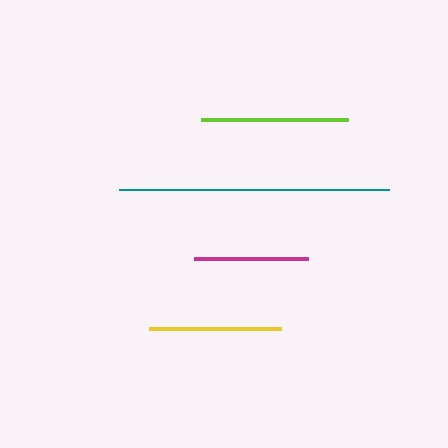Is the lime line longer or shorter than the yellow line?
The lime line is longer than the yellow line.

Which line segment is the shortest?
The magenta line is the shortest at approximately 114 pixels.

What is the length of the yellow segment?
The yellow segment is approximately 132 pixels long.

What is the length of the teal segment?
The teal segment is approximately 270 pixels long.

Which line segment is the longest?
The teal line is the longest at approximately 270 pixels.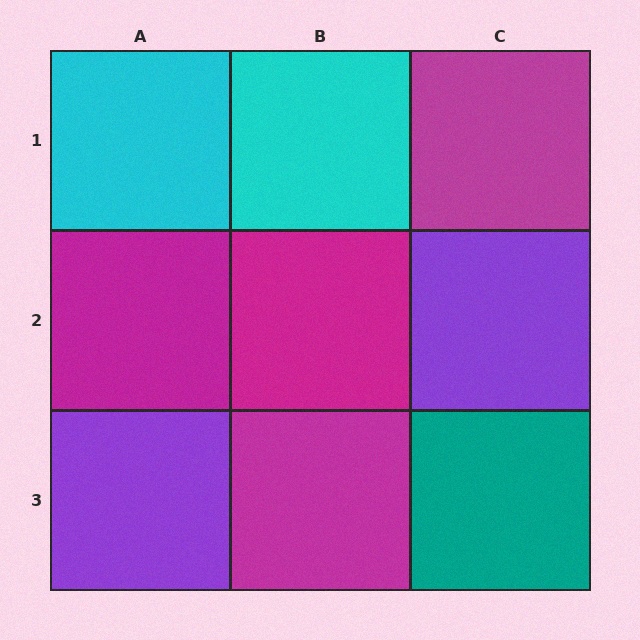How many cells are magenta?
4 cells are magenta.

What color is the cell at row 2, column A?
Magenta.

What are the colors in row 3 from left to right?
Purple, magenta, teal.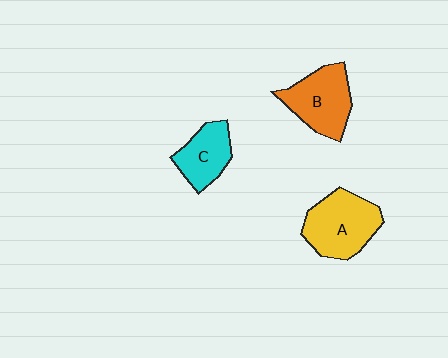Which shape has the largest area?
Shape A (yellow).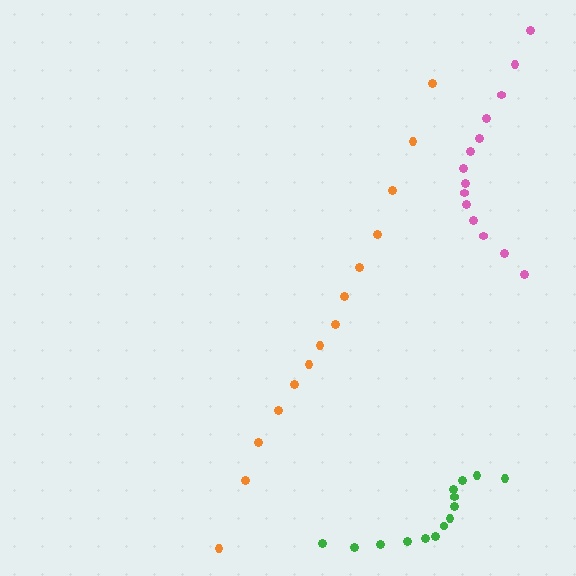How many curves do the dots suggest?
There are 3 distinct paths.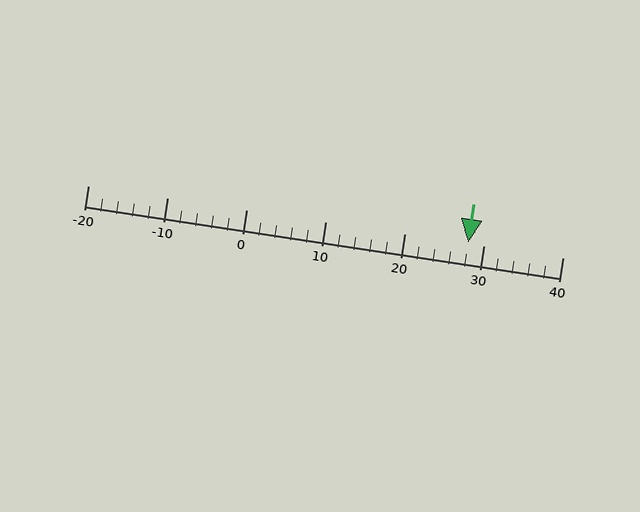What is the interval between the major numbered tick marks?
The major tick marks are spaced 10 units apart.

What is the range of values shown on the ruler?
The ruler shows values from -20 to 40.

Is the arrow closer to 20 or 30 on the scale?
The arrow is closer to 30.